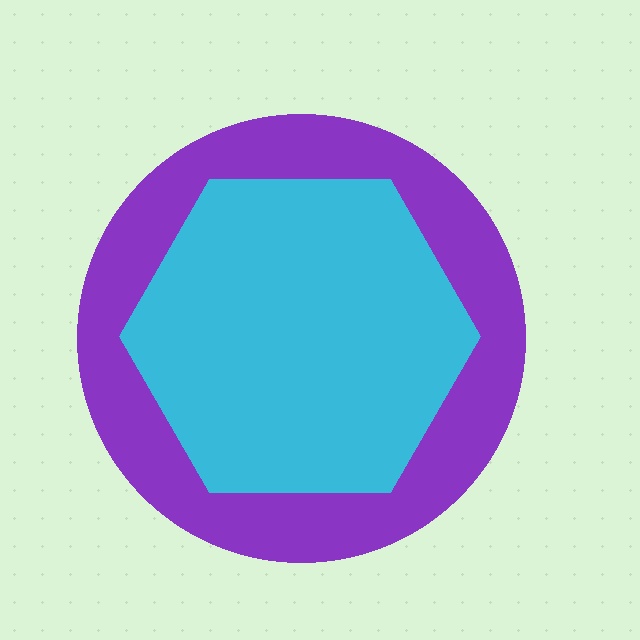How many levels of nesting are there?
2.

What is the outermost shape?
The purple circle.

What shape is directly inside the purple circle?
The cyan hexagon.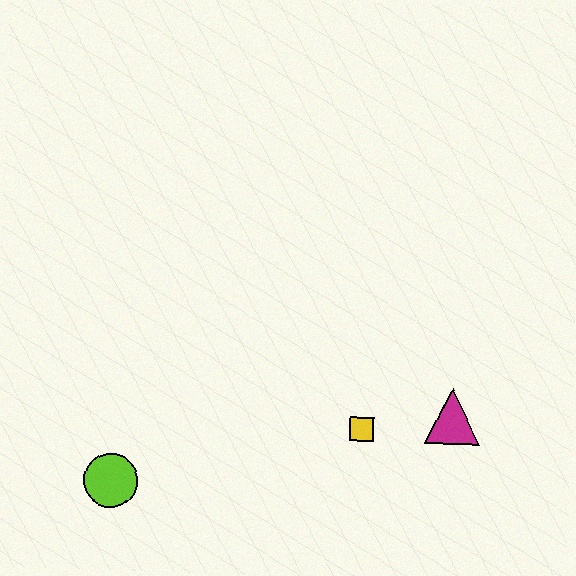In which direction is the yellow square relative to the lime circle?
The yellow square is to the right of the lime circle.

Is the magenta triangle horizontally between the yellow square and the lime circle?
No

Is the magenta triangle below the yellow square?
No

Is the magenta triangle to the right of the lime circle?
Yes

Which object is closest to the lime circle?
The yellow square is closest to the lime circle.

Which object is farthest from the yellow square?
The lime circle is farthest from the yellow square.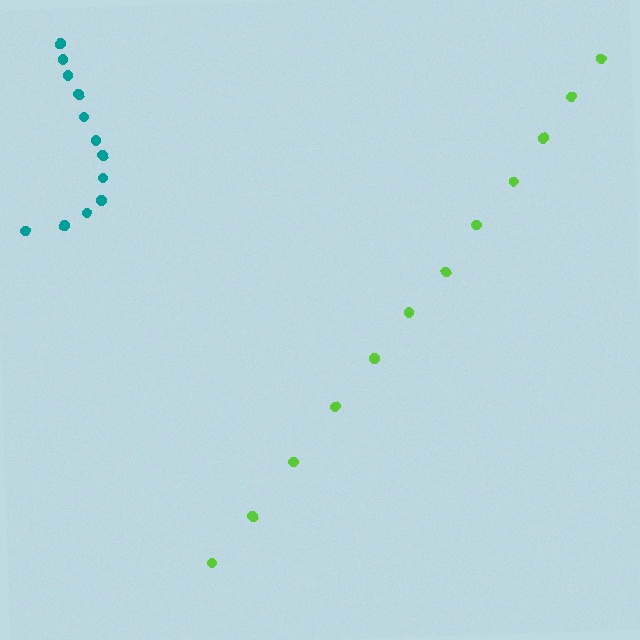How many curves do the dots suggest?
There are 2 distinct paths.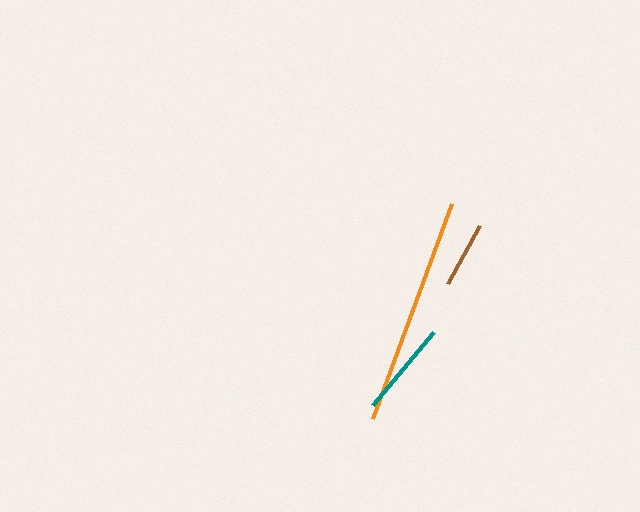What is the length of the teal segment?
The teal segment is approximately 95 pixels long.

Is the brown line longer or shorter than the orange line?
The orange line is longer than the brown line.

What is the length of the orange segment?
The orange segment is approximately 228 pixels long.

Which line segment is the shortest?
The brown line is the shortest at approximately 66 pixels.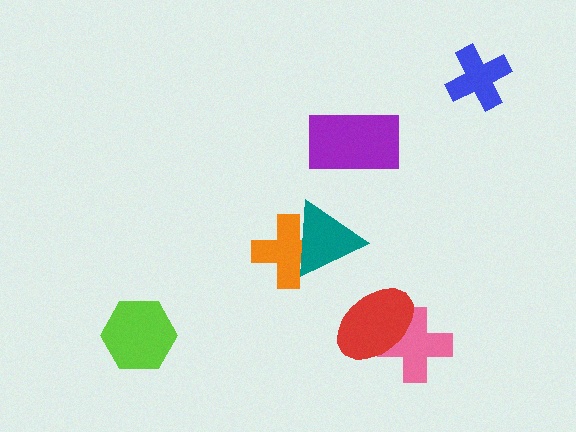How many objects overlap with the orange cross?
1 object overlaps with the orange cross.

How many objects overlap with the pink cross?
1 object overlaps with the pink cross.